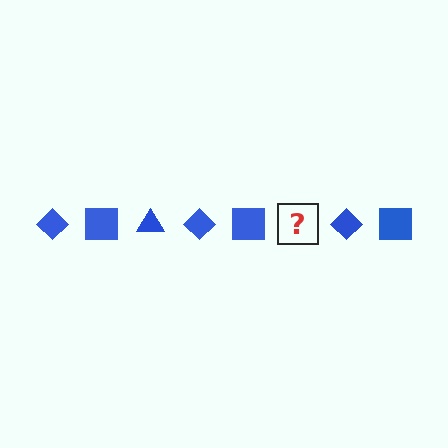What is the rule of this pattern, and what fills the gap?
The rule is that the pattern cycles through diamond, square, triangle shapes in blue. The gap should be filled with a blue triangle.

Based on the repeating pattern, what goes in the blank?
The blank should be a blue triangle.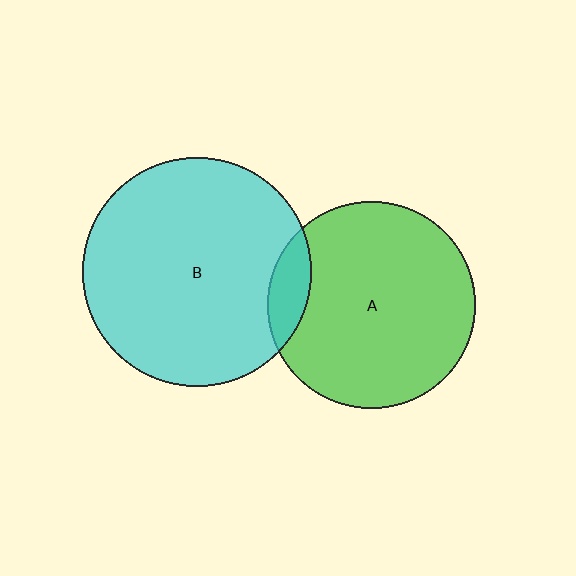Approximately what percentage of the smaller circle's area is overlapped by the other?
Approximately 10%.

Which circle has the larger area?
Circle B (cyan).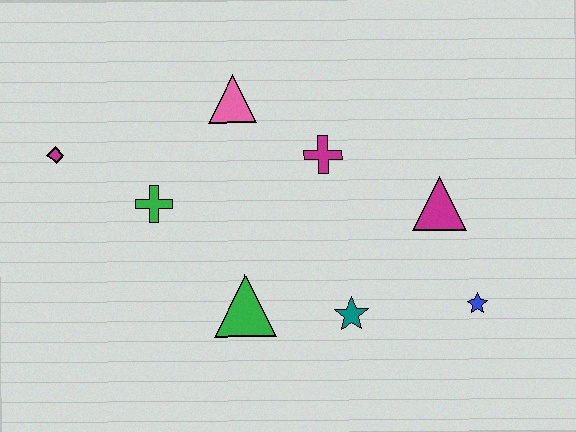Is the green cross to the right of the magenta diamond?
Yes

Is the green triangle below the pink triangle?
Yes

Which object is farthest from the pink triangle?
The blue star is farthest from the pink triangle.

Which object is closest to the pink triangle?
The magenta cross is closest to the pink triangle.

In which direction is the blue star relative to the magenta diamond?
The blue star is to the right of the magenta diamond.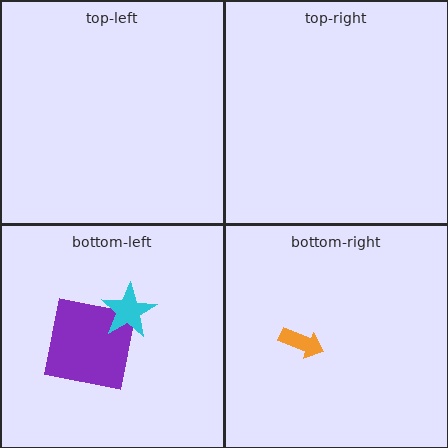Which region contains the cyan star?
The bottom-left region.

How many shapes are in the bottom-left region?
2.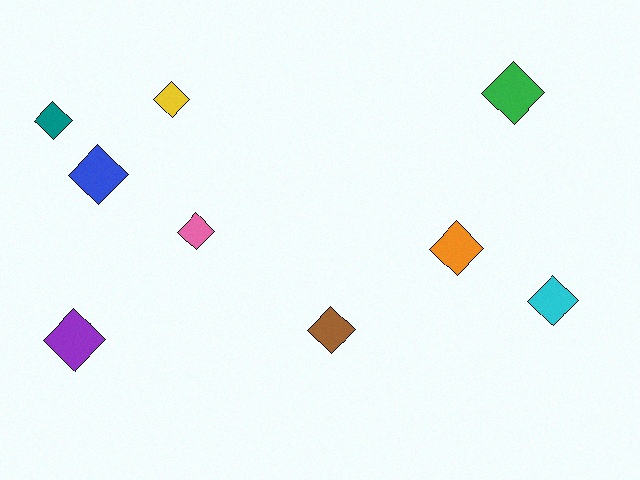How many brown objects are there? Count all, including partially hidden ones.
There is 1 brown object.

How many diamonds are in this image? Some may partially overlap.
There are 9 diamonds.